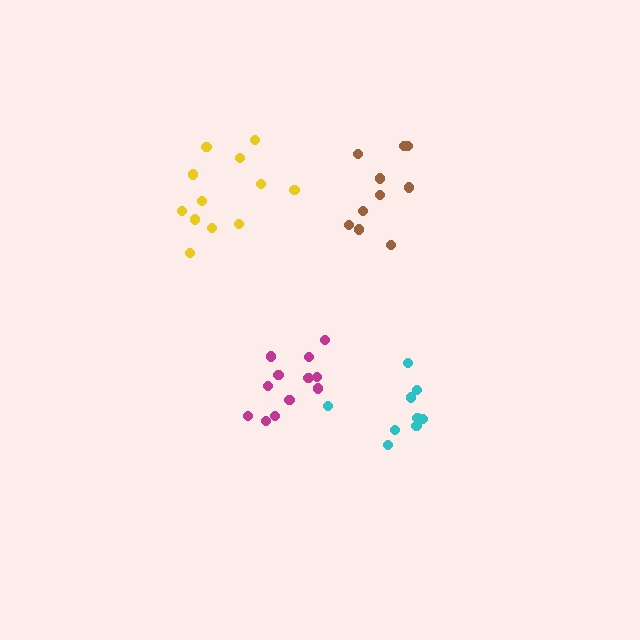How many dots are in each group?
Group 1: 12 dots, Group 2: 10 dots, Group 3: 12 dots, Group 4: 9 dots (43 total).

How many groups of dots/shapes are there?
There are 4 groups.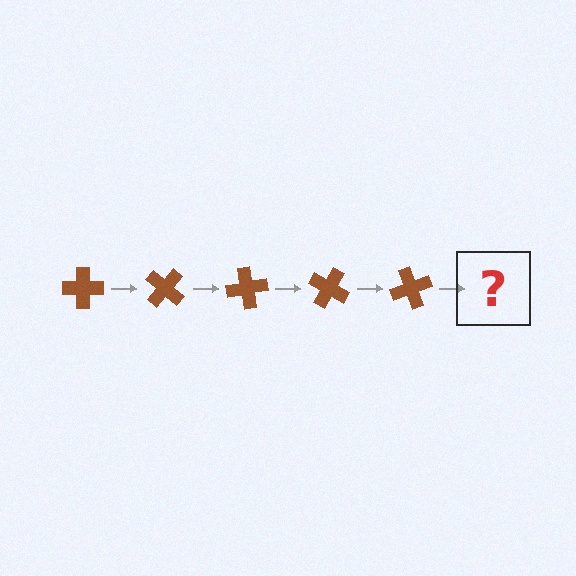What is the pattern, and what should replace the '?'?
The pattern is that the cross rotates 40 degrees each step. The '?' should be a brown cross rotated 200 degrees.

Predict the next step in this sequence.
The next step is a brown cross rotated 200 degrees.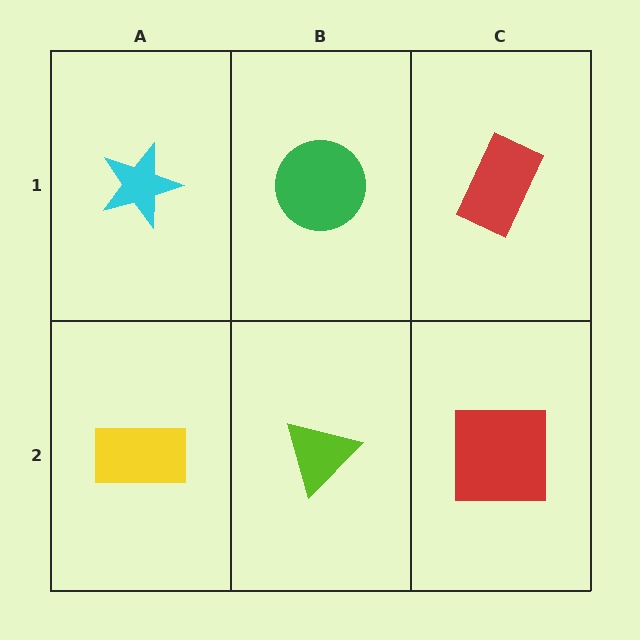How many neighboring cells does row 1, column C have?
2.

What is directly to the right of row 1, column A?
A green circle.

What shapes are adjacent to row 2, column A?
A cyan star (row 1, column A), a lime triangle (row 2, column B).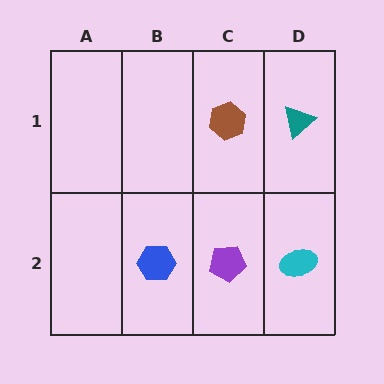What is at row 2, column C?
A purple pentagon.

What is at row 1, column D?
A teal triangle.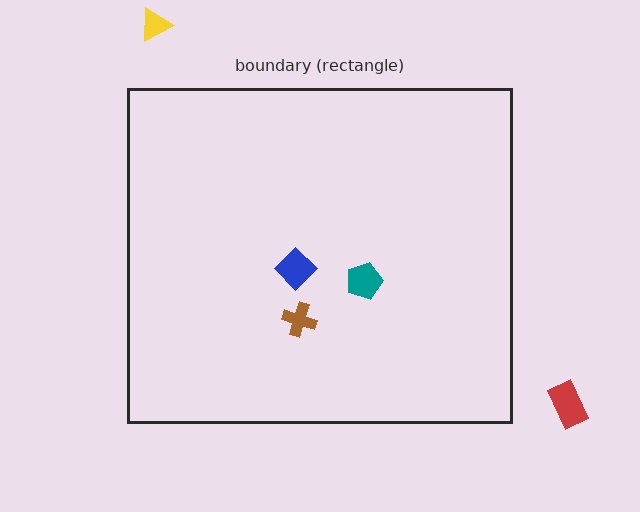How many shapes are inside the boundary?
3 inside, 2 outside.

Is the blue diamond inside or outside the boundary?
Inside.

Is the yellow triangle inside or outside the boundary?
Outside.